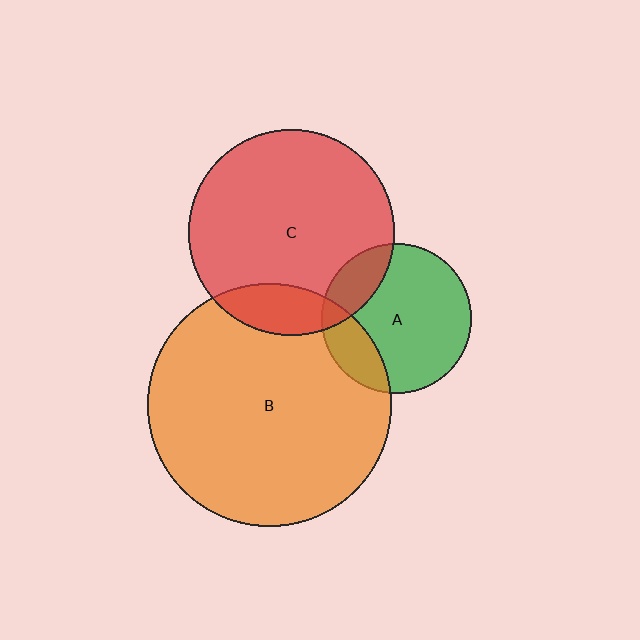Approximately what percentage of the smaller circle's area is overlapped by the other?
Approximately 15%.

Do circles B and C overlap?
Yes.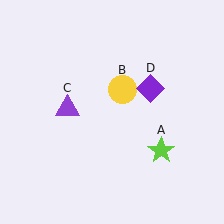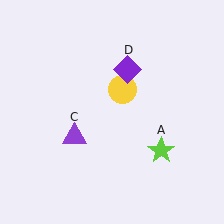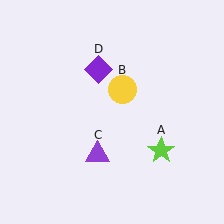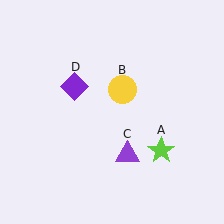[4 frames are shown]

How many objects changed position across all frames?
2 objects changed position: purple triangle (object C), purple diamond (object D).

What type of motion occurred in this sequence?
The purple triangle (object C), purple diamond (object D) rotated counterclockwise around the center of the scene.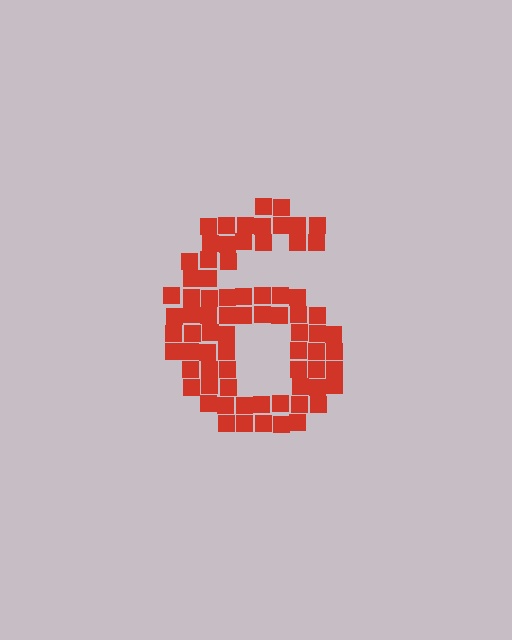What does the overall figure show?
The overall figure shows the digit 6.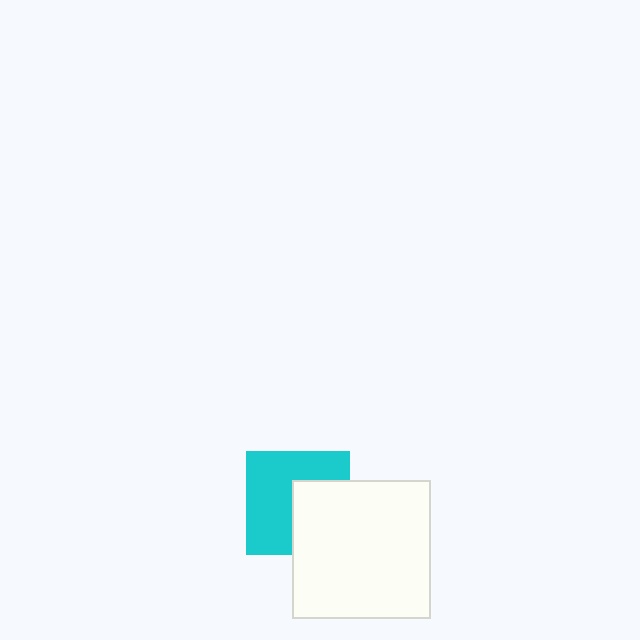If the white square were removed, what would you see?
You would see the complete cyan square.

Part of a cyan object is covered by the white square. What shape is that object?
It is a square.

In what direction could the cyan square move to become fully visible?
The cyan square could move left. That would shift it out from behind the white square entirely.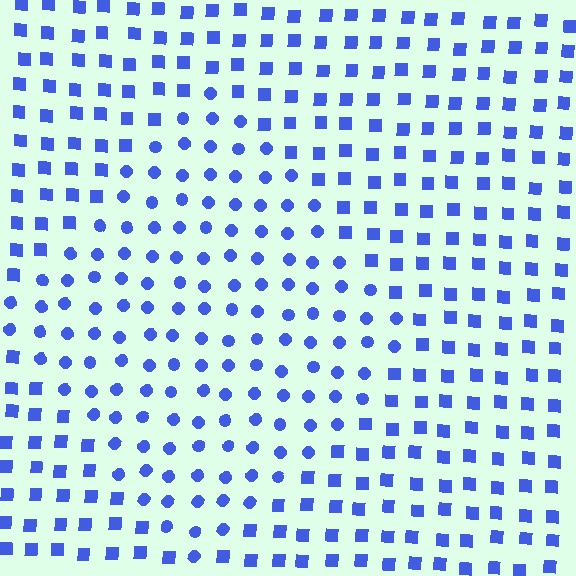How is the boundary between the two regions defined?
The boundary is defined by a change in element shape: circles inside vs. squares outside. All elements share the same color and spacing.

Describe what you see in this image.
The image is filled with small blue elements arranged in a uniform grid. A diamond-shaped region contains circles, while the surrounding area contains squares. The boundary is defined purely by the change in element shape.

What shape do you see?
I see a diamond.